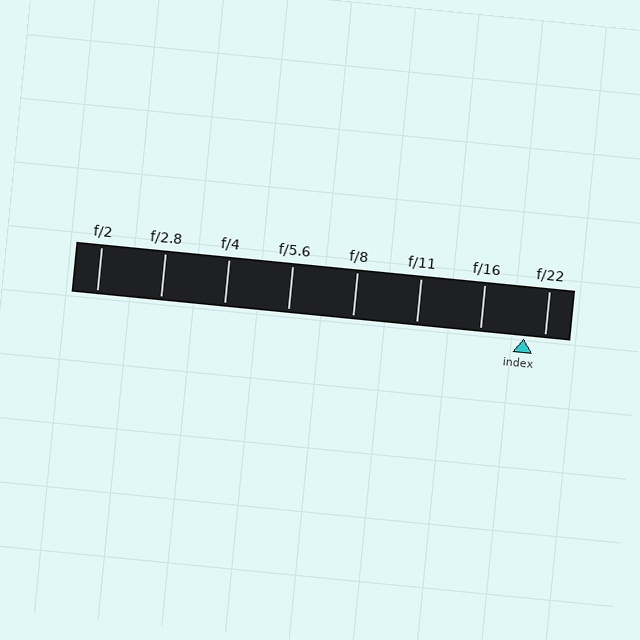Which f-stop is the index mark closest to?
The index mark is closest to f/22.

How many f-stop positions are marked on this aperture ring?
There are 8 f-stop positions marked.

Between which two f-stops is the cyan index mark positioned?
The index mark is between f/16 and f/22.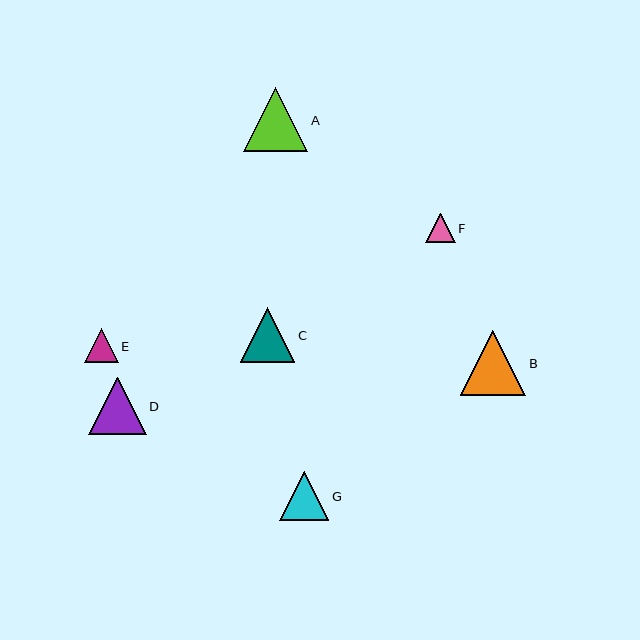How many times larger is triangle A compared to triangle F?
Triangle A is approximately 2.2 times the size of triangle F.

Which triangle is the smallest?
Triangle F is the smallest with a size of approximately 30 pixels.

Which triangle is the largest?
Triangle B is the largest with a size of approximately 65 pixels.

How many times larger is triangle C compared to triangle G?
Triangle C is approximately 1.1 times the size of triangle G.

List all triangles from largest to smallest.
From largest to smallest: B, A, D, C, G, E, F.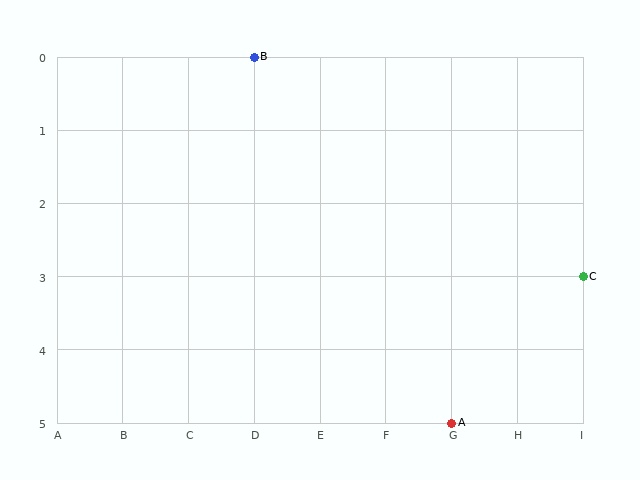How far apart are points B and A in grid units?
Points B and A are 3 columns and 5 rows apart (about 5.8 grid units diagonally).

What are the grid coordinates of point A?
Point A is at grid coordinates (G, 5).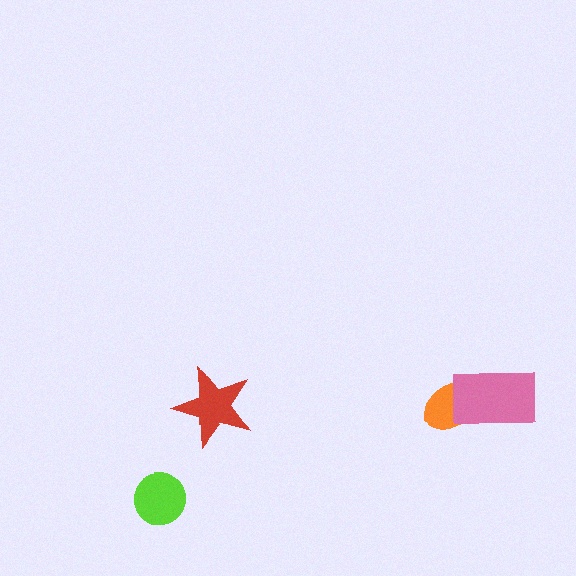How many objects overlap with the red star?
0 objects overlap with the red star.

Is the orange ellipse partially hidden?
Yes, it is partially covered by another shape.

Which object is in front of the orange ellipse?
The pink rectangle is in front of the orange ellipse.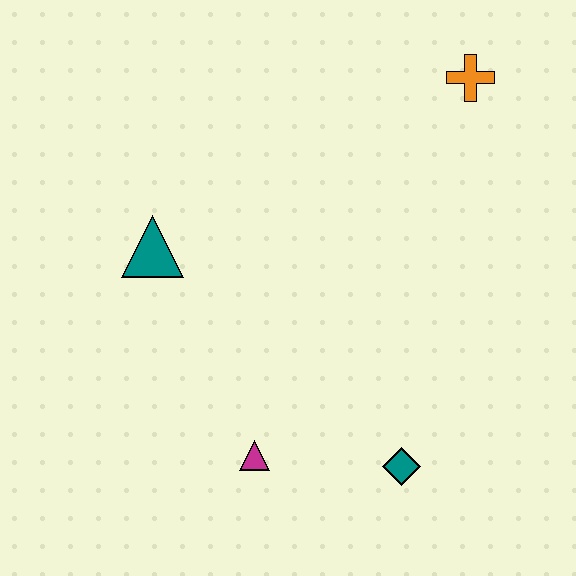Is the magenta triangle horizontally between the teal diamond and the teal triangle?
Yes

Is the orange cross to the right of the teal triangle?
Yes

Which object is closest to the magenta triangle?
The teal diamond is closest to the magenta triangle.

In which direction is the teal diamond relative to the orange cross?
The teal diamond is below the orange cross.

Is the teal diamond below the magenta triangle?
Yes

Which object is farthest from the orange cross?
The magenta triangle is farthest from the orange cross.